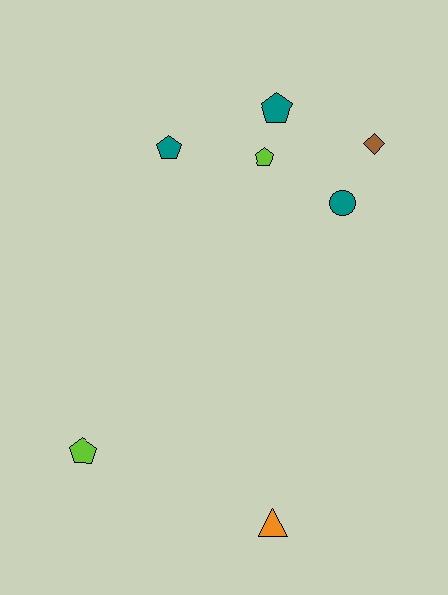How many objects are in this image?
There are 7 objects.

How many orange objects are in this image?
There is 1 orange object.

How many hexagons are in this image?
There are no hexagons.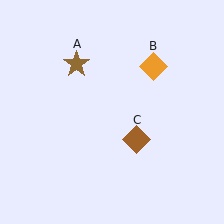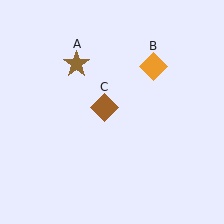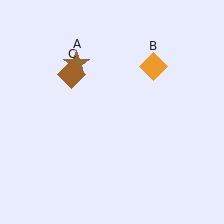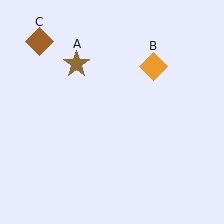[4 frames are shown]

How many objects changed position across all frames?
1 object changed position: brown diamond (object C).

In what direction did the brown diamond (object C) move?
The brown diamond (object C) moved up and to the left.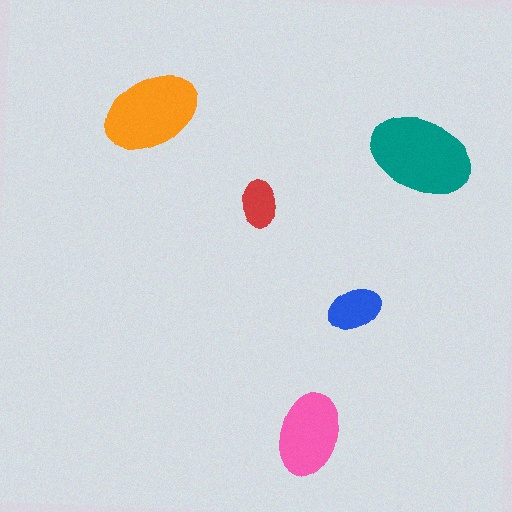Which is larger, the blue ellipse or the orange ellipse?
The orange one.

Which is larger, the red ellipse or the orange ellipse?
The orange one.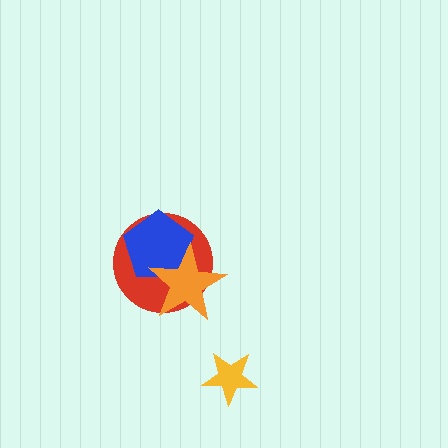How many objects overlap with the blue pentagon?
2 objects overlap with the blue pentagon.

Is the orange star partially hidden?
No, no other shape covers it.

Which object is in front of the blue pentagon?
The orange star is in front of the blue pentagon.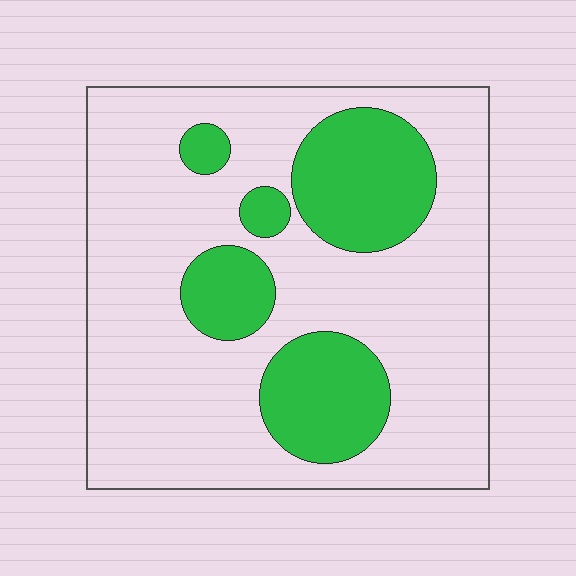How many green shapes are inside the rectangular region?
5.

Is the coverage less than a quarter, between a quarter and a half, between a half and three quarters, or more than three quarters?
Between a quarter and a half.